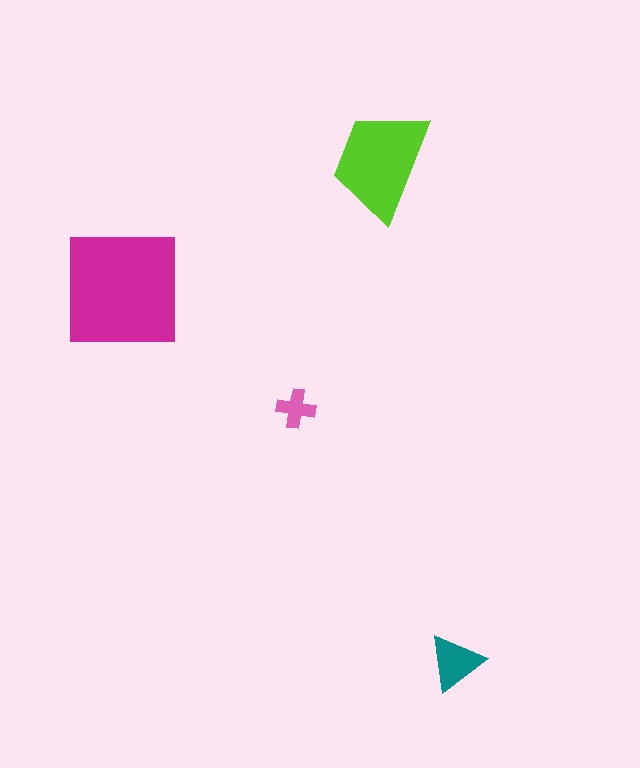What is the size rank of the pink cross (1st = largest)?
4th.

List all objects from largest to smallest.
The magenta square, the lime trapezoid, the teal triangle, the pink cross.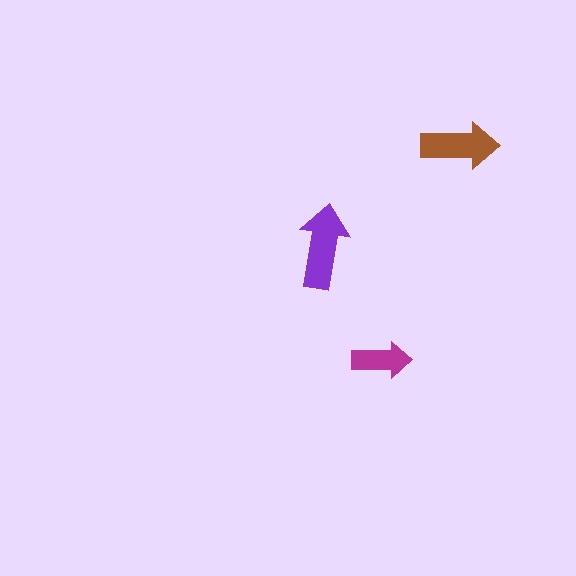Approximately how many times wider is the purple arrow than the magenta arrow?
About 1.5 times wider.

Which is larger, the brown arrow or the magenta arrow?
The brown one.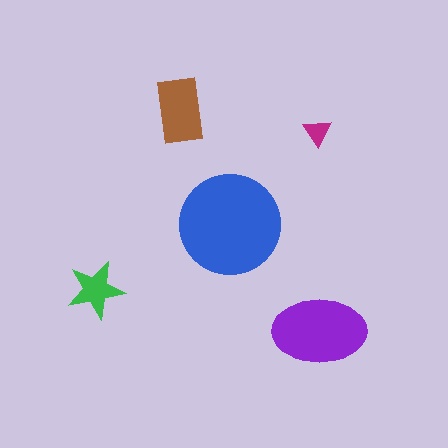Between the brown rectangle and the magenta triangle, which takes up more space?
The brown rectangle.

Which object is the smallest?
The magenta triangle.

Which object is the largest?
The blue circle.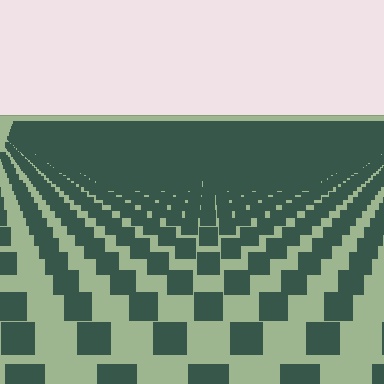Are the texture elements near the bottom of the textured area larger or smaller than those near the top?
Larger. Near the bottom, elements are closer to the viewer and appear at a bigger on-screen size.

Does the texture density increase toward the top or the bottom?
Density increases toward the top.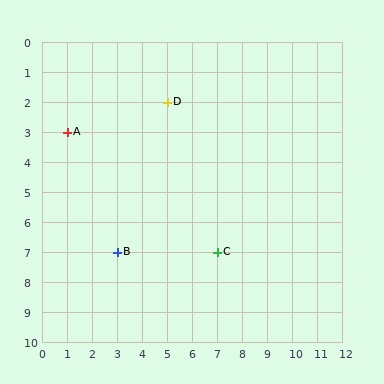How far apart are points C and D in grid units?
Points C and D are 2 columns and 5 rows apart (about 5.4 grid units diagonally).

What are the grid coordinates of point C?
Point C is at grid coordinates (7, 7).